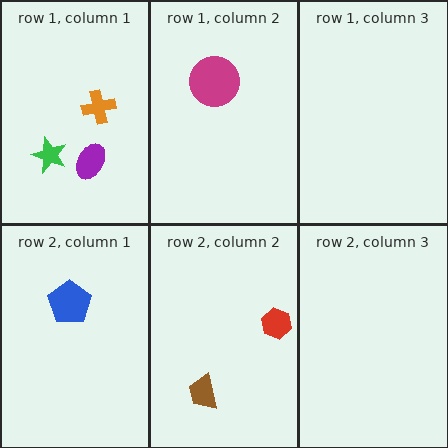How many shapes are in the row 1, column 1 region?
3.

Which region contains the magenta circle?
The row 1, column 2 region.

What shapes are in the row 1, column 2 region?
The magenta circle.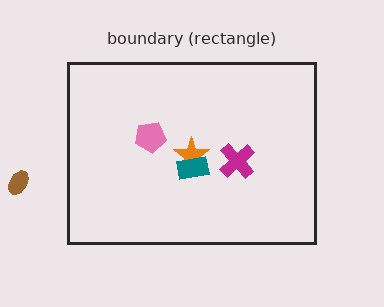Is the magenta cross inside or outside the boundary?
Inside.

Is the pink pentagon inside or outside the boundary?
Inside.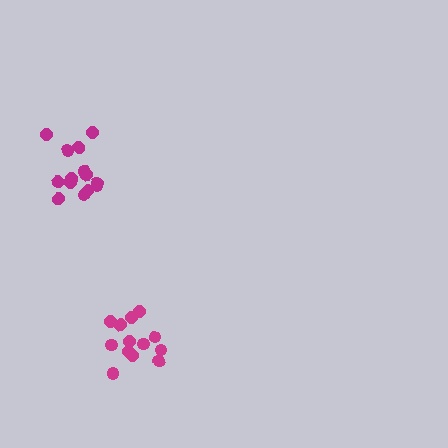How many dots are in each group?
Group 1: 13 dots, Group 2: 14 dots (27 total).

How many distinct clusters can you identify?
There are 2 distinct clusters.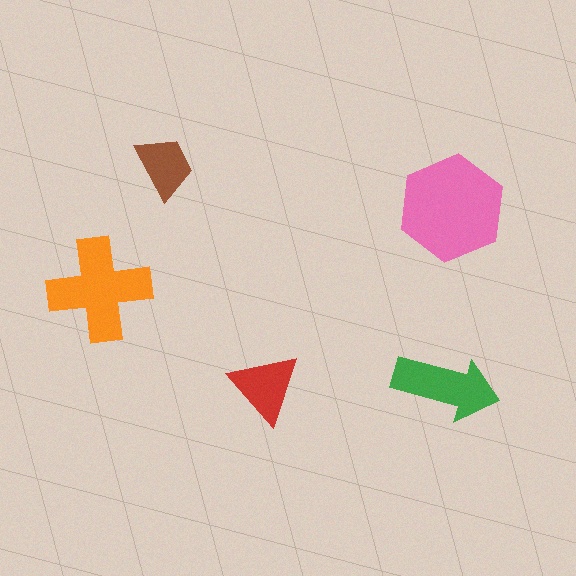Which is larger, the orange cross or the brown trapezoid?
The orange cross.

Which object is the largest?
The pink hexagon.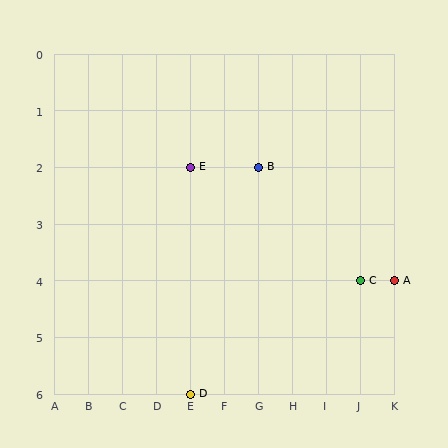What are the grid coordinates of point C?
Point C is at grid coordinates (J, 4).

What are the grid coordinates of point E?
Point E is at grid coordinates (E, 2).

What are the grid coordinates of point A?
Point A is at grid coordinates (K, 4).